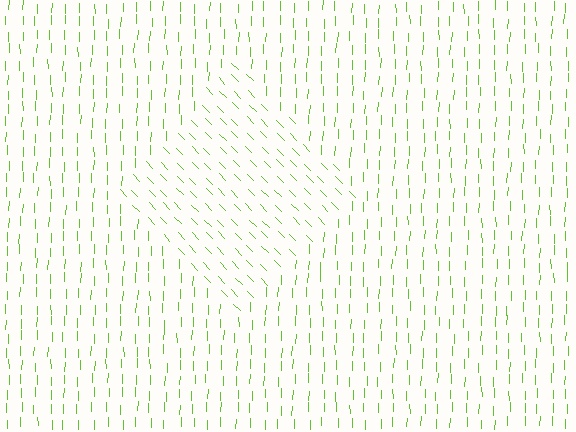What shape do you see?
I see a diamond.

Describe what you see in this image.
The image is filled with small lime line segments. A diamond region in the image has lines oriented differently from the surrounding lines, creating a visible texture boundary.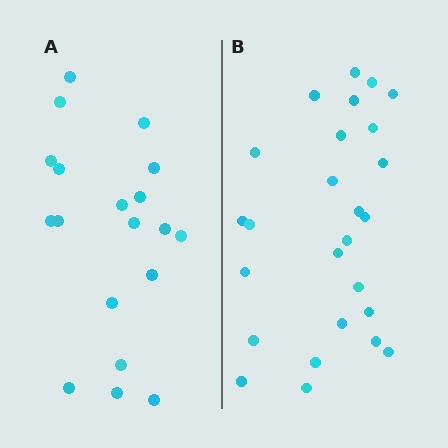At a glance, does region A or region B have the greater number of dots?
Region B (the right region) has more dots.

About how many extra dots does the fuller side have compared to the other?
Region B has roughly 8 or so more dots than region A.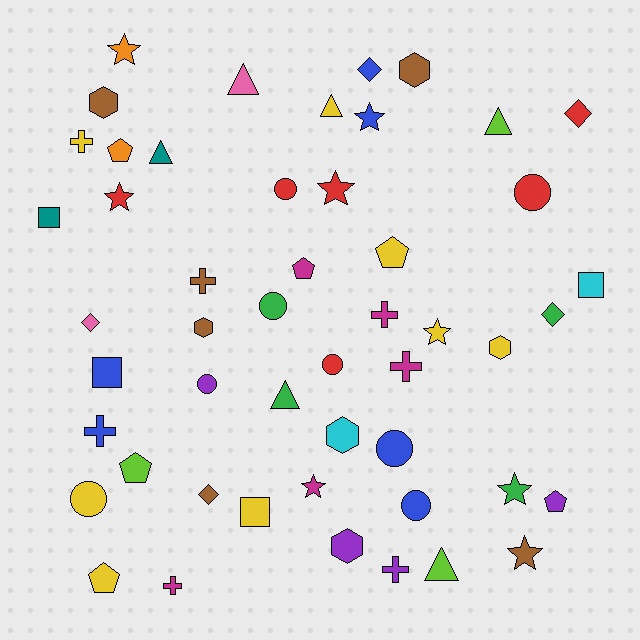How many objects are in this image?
There are 50 objects.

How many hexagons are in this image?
There are 6 hexagons.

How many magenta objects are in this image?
There are 5 magenta objects.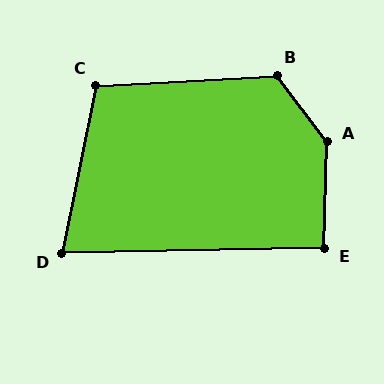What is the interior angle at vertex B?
Approximately 124 degrees (obtuse).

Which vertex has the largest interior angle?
A, at approximately 142 degrees.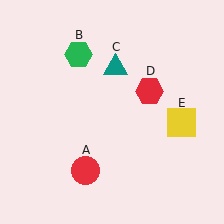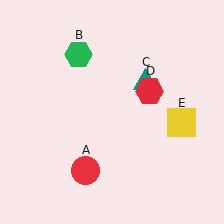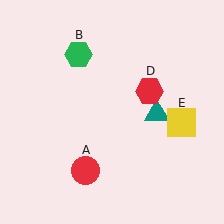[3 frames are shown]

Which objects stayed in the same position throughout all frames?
Red circle (object A) and green hexagon (object B) and red hexagon (object D) and yellow square (object E) remained stationary.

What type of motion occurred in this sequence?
The teal triangle (object C) rotated clockwise around the center of the scene.